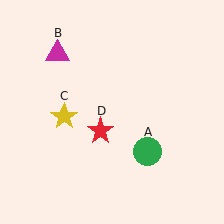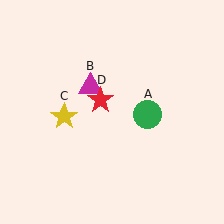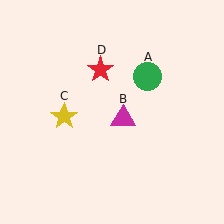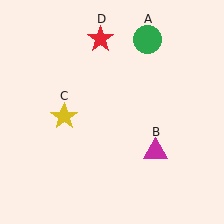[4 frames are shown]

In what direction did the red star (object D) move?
The red star (object D) moved up.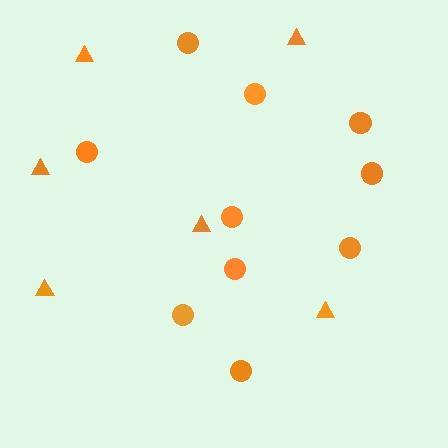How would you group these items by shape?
There are 2 groups: one group of triangles (6) and one group of circles (10).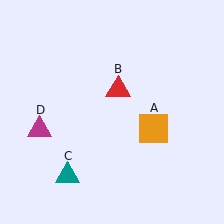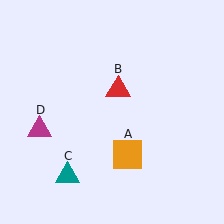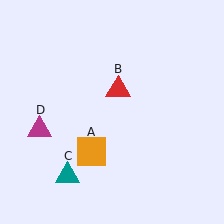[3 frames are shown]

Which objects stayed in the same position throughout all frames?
Red triangle (object B) and teal triangle (object C) and magenta triangle (object D) remained stationary.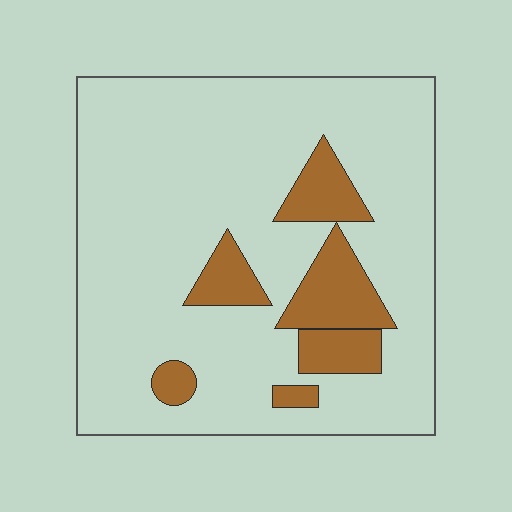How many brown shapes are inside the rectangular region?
6.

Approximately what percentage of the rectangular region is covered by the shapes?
Approximately 15%.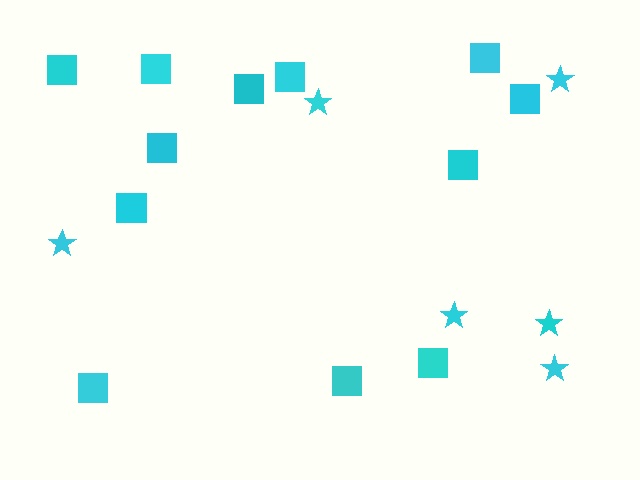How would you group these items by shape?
There are 2 groups: one group of stars (6) and one group of squares (12).